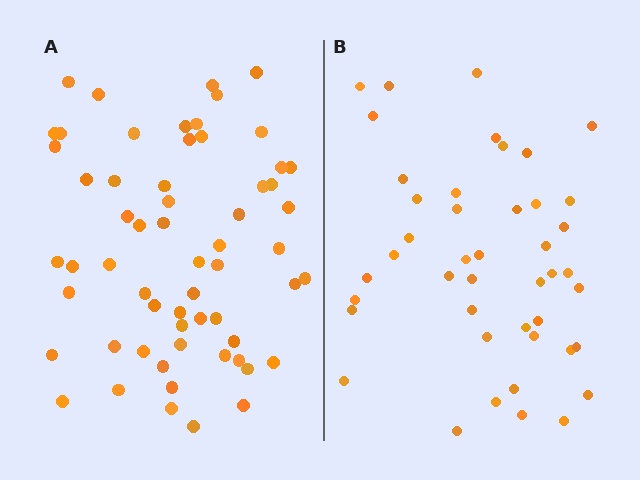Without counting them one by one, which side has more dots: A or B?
Region A (the left region) has more dots.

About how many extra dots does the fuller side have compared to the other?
Region A has approximately 15 more dots than region B.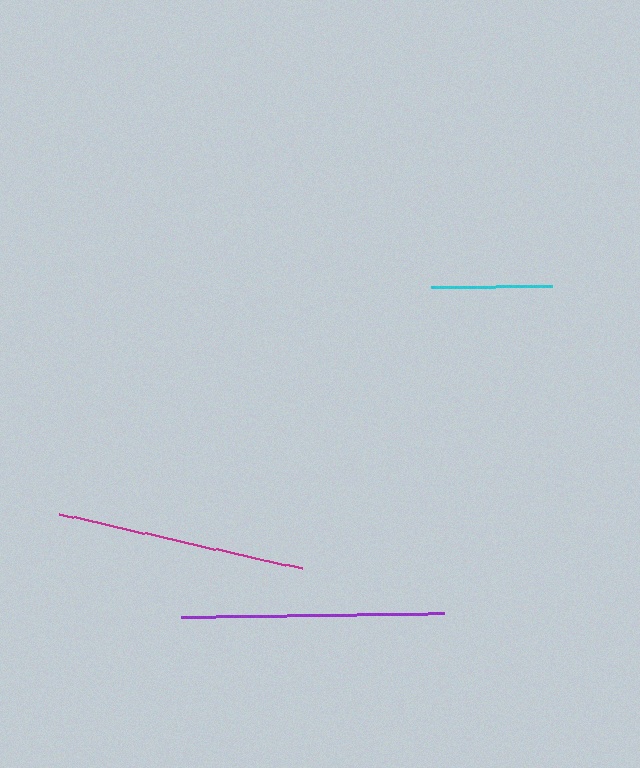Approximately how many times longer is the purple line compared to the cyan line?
The purple line is approximately 2.2 times the length of the cyan line.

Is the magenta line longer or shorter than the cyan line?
The magenta line is longer than the cyan line.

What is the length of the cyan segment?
The cyan segment is approximately 121 pixels long.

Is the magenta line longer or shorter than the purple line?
The purple line is longer than the magenta line.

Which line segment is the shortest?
The cyan line is the shortest at approximately 121 pixels.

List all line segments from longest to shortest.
From longest to shortest: purple, magenta, cyan.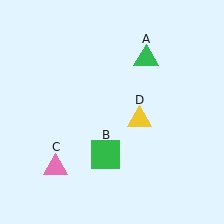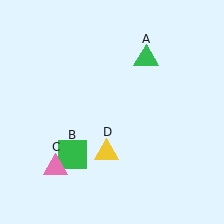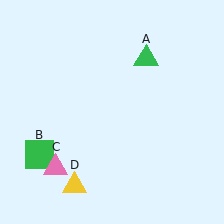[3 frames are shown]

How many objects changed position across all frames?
2 objects changed position: green square (object B), yellow triangle (object D).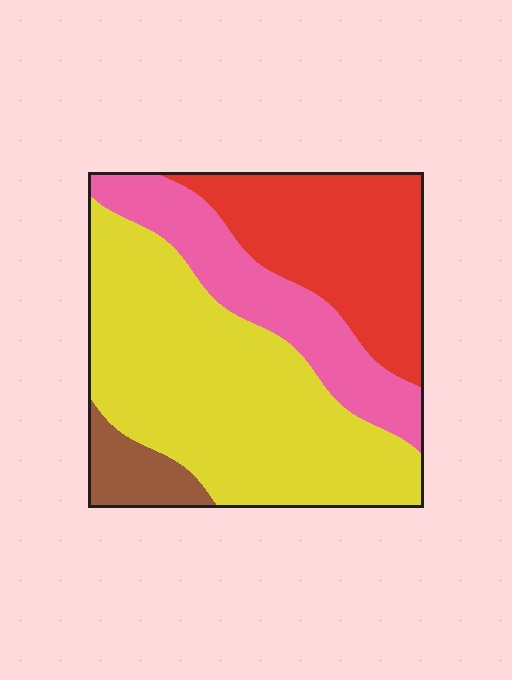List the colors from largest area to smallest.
From largest to smallest: yellow, red, pink, brown.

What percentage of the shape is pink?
Pink takes up about one fifth (1/5) of the shape.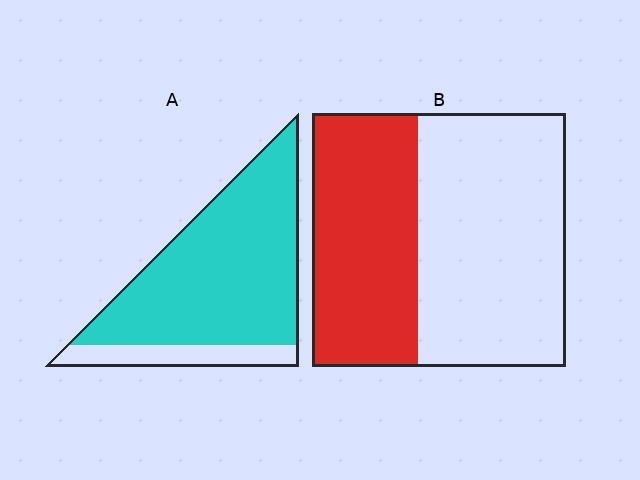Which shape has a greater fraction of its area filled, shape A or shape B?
Shape A.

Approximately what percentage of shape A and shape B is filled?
A is approximately 85% and B is approximately 40%.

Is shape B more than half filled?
No.